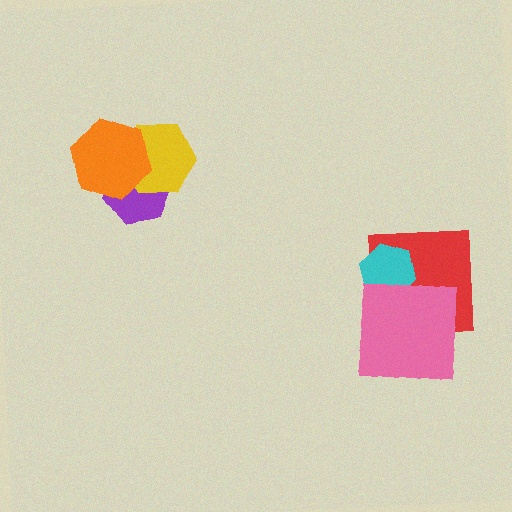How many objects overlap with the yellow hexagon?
2 objects overlap with the yellow hexagon.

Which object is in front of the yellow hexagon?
The orange hexagon is in front of the yellow hexagon.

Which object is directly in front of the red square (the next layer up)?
The cyan hexagon is directly in front of the red square.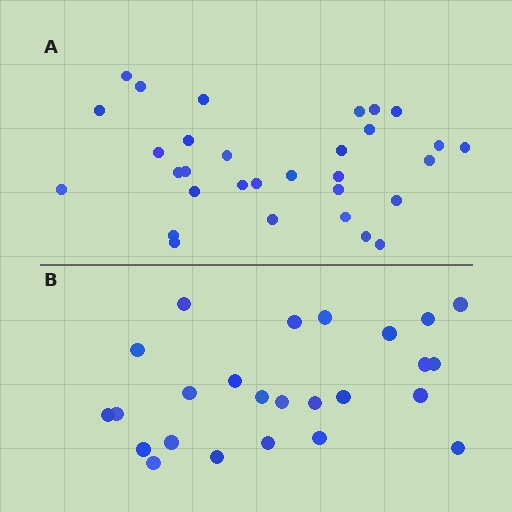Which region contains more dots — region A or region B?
Region A (the top region) has more dots.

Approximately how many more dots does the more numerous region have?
Region A has about 6 more dots than region B.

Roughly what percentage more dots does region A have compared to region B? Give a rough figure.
About 25% more.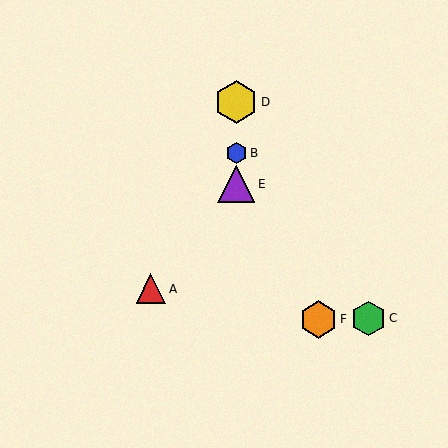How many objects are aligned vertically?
3 objects (B, D, E) are aligned vertically.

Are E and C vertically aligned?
No, E is at x≈236 and C is at x≈368.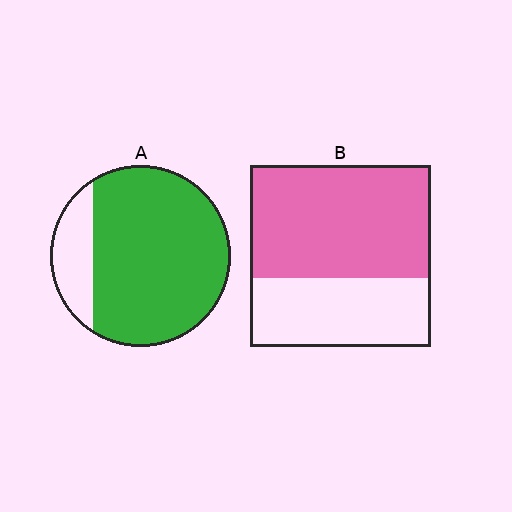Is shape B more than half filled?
Yes.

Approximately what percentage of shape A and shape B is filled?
A is approximately 80% and B is approximately 60%.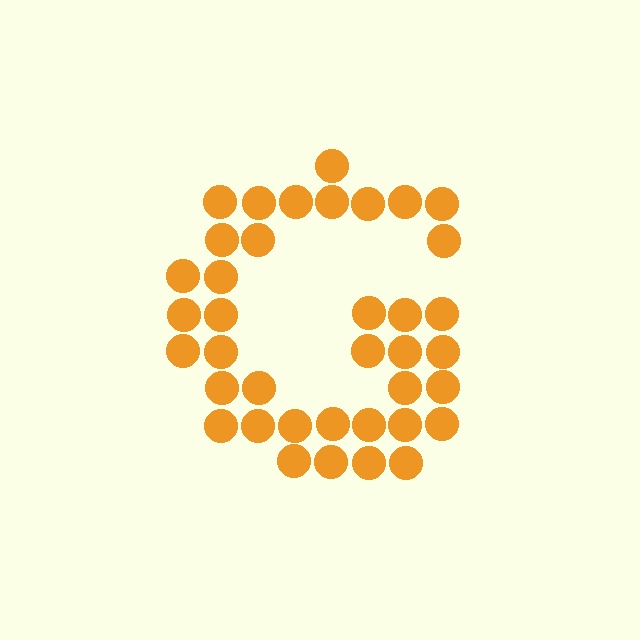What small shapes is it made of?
It is made of small circles.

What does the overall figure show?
The overall figure shows the letter G.